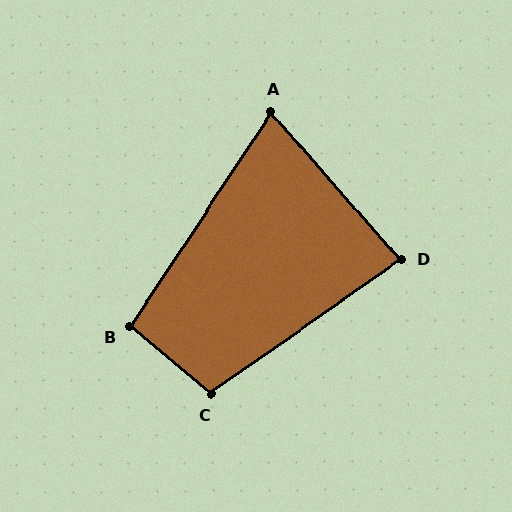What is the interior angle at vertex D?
Approximately 84 degrees (acute).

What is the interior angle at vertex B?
Approximately 96 degrees (obtuse).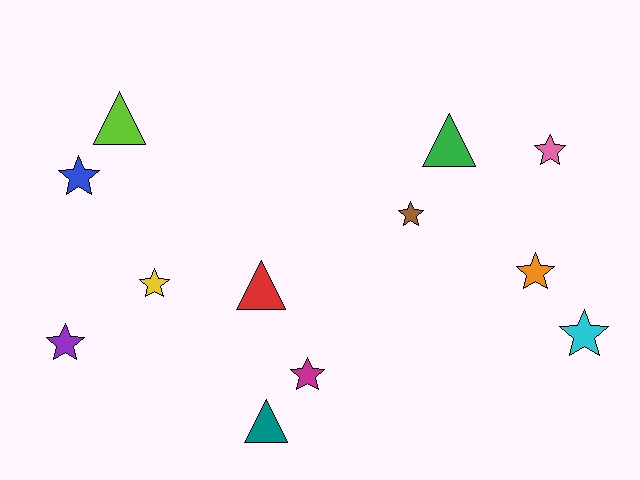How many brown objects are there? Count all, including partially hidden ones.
There is 1 brown object.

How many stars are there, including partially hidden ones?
There are 8 stars.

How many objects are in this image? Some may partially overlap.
There are 12 objects.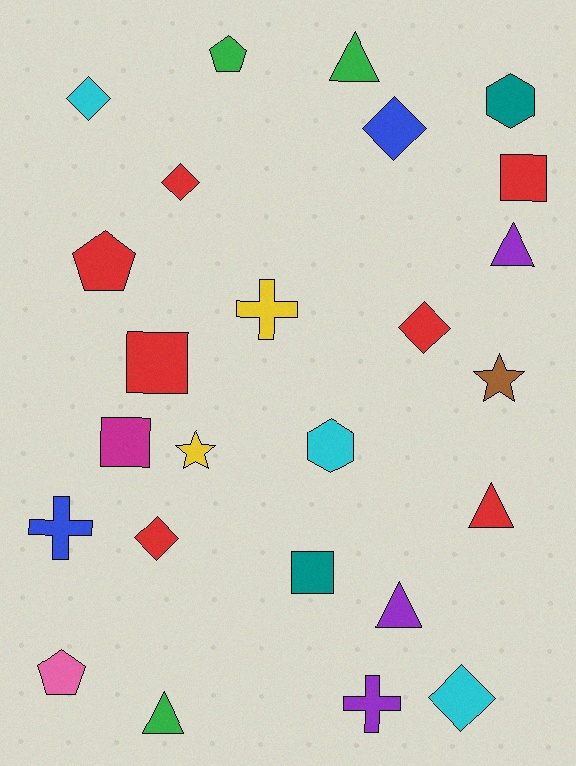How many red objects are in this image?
There are 7 red objects.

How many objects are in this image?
There are 25 objects.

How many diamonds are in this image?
There are 6 diamonds.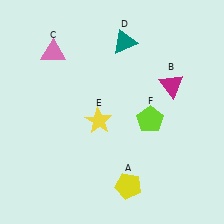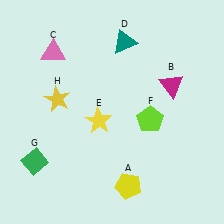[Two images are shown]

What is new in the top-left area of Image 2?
A yellow star (H) was added in the top-left area of Image 2.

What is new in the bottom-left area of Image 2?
A green diamond (G) was added in the bottom-left area of Image 2.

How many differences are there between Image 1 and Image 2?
There are 2 differences between the two images.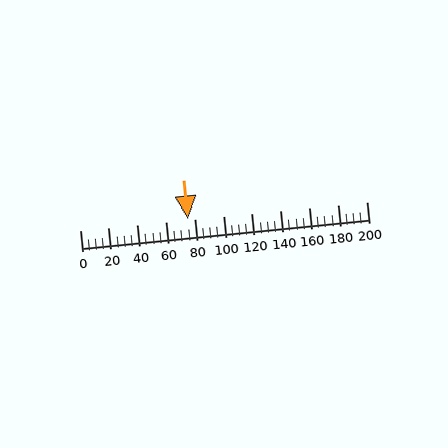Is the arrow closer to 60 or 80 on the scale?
The arrow is closer to 80.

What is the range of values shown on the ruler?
The ruler shows values from 0 to 200.